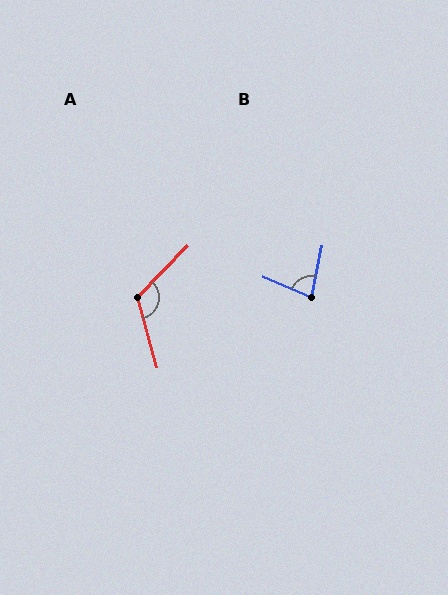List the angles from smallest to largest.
B (78°), A (120°).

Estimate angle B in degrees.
Approximately 78 degrees.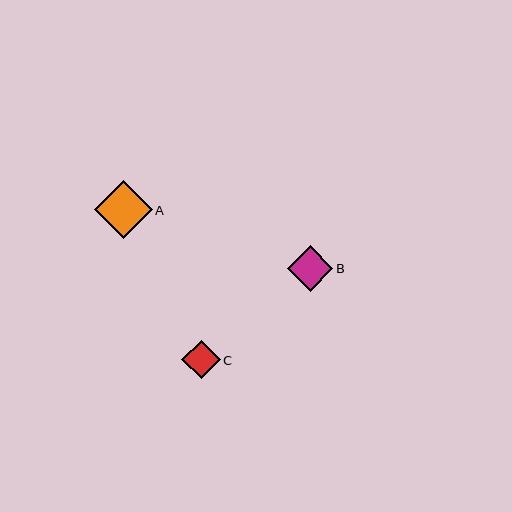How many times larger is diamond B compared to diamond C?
Diamond B is approximately 1.2 times the size of diamond C.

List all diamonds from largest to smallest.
From largest to smallest: A, B, C.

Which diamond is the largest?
Diamond A is the largest with a size of approximately 58 pixels.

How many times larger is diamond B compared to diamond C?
Diamond B is approximately 1.2 times the size of diamond C.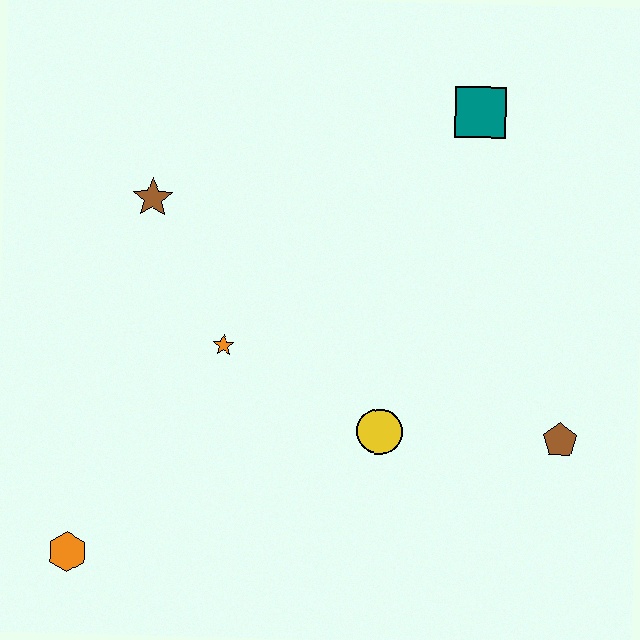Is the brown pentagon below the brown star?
Yes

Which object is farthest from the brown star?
The brown pentagon is farthest from the brown star.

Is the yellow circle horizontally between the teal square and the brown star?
Yes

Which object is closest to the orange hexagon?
The orange star is closest to the orange hexagon.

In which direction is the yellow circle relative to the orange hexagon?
The yellow circle is to the right of the orange hexagon.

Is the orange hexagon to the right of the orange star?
No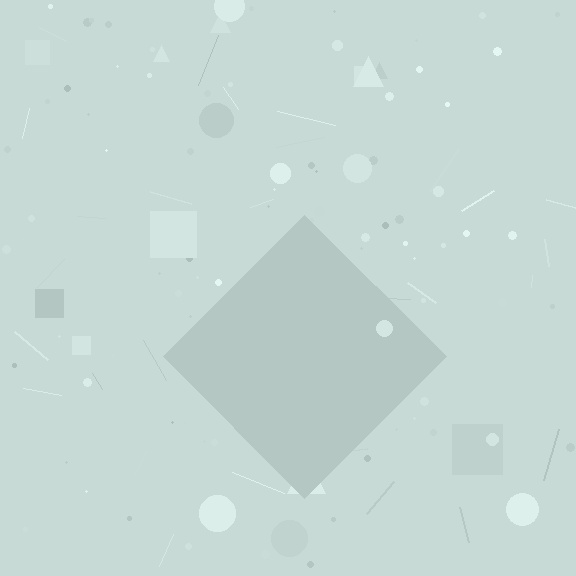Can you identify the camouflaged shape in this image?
The camouflaged shape is a diamond.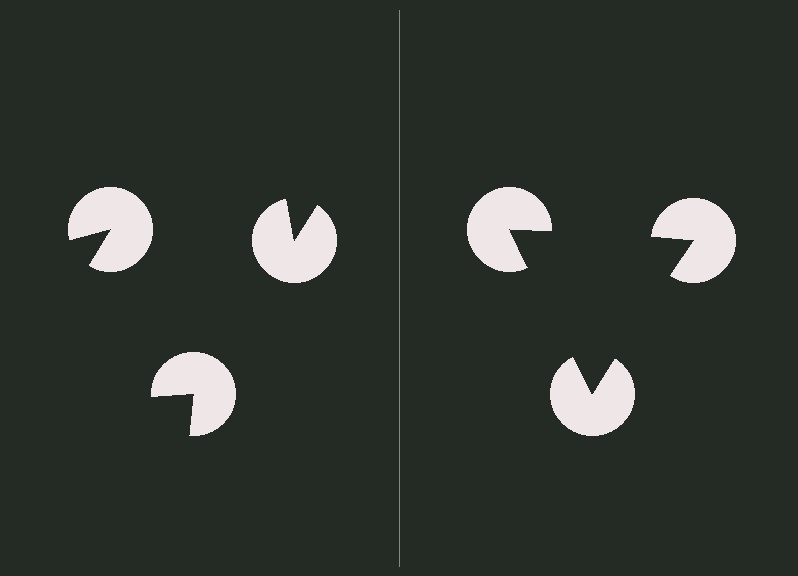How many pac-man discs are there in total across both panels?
6 — 3 on each side.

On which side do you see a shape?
An illusory triangle appears on the right side. On the left side the wedge cuts are rotated, so no coherent shape forms.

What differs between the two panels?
The pac-man discs are positioned identically on both sides; only the wedge orientations differ. On the right they align to a triangle; on the left they are misaligned.